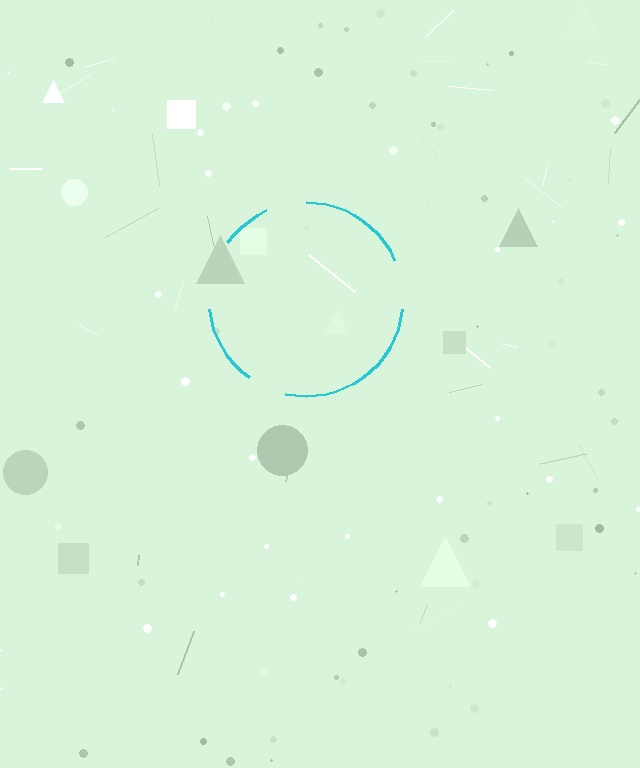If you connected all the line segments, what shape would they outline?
They would outline a circle.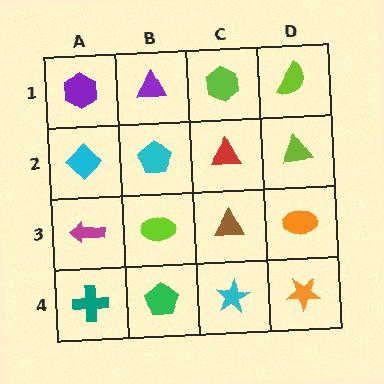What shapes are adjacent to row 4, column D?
An orange ellipse (row 3, column D), a cyan star (row 4, column C).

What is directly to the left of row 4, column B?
A teal cross.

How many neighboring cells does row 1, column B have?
3.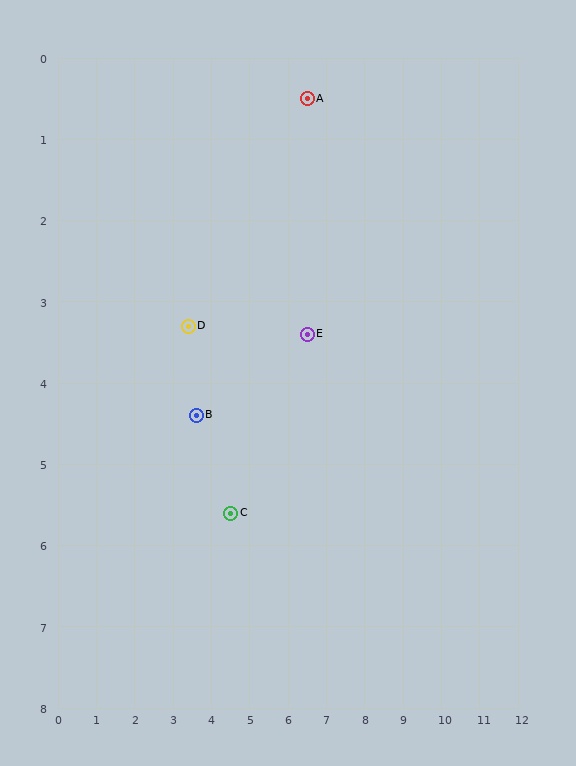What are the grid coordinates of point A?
Point A is at approximately (6.5, 0.5).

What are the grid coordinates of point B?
Point B is at approximately (3.6, 4.4).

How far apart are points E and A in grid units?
Points E and A are about 2.9 grid units apart.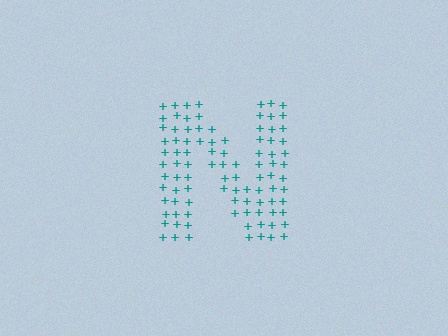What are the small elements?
The small elements are plus signs.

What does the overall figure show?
The overall figure shows the letter N.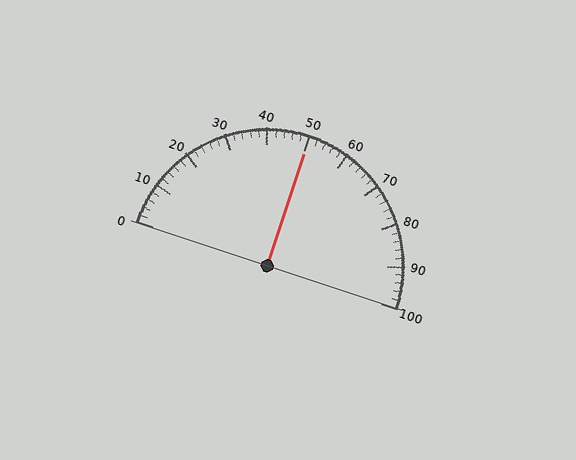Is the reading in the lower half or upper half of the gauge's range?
The reading is in the upper half of the range (0 to 100).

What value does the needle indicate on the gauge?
The needle indicates approximately 50.